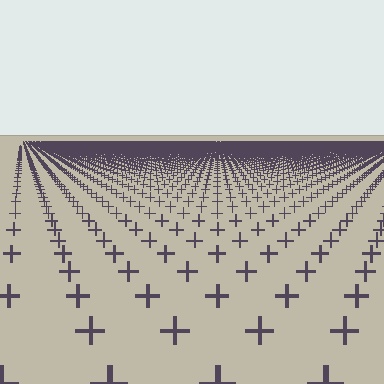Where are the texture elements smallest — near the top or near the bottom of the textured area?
Near the top.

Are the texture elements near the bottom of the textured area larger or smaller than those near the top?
Larger. Near the bottom, elements are closer to the viewer and appear at a bigger on-screen size.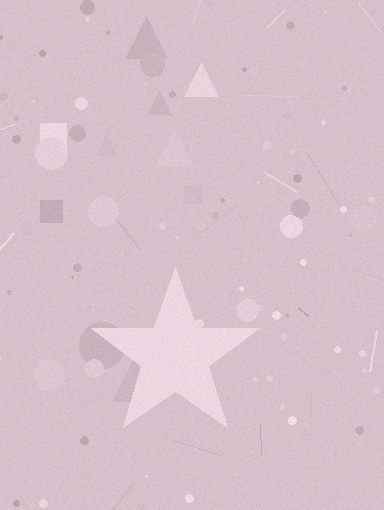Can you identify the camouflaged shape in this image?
The camouflaged shape is a star.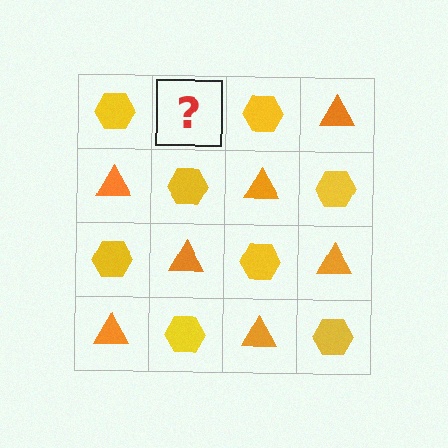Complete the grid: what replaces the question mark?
The question mark should be replaced with an orange triangle.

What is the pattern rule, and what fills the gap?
The rule is that it alternates yellow hexagon and orange triangle in a checkerboard pattern. The gap should be filled with an orange triangle.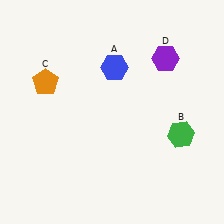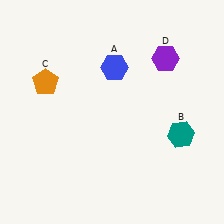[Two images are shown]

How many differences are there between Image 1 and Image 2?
There is 1 difference between the two images.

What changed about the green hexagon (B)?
In Image 1, B is green. In Image 2, it changed to teal.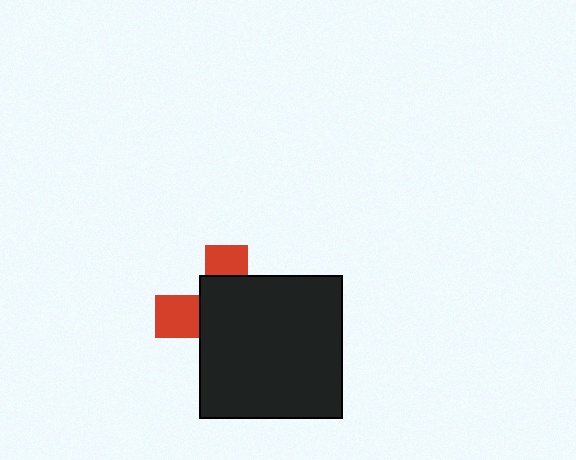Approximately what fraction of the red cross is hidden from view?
Roughly 69% of the red cross is hidden behind the black square.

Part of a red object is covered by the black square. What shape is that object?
It is a cross.